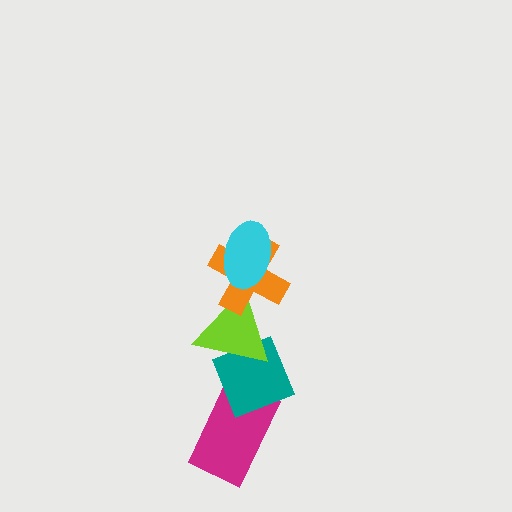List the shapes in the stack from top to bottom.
From top to bottom: the cyan ellipse, the orange cross, the lime triangle, the teal diamond, the magenta rectangle.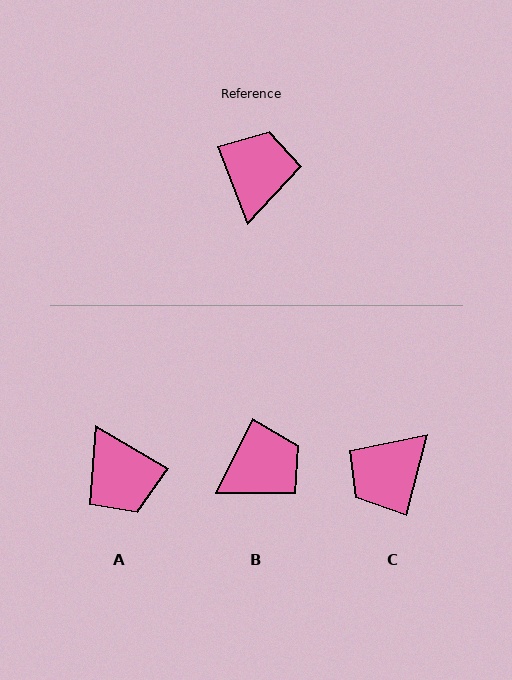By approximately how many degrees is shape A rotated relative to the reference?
Approximately 142 degrees clockwise.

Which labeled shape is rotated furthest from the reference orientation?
C, about 145 degrees away.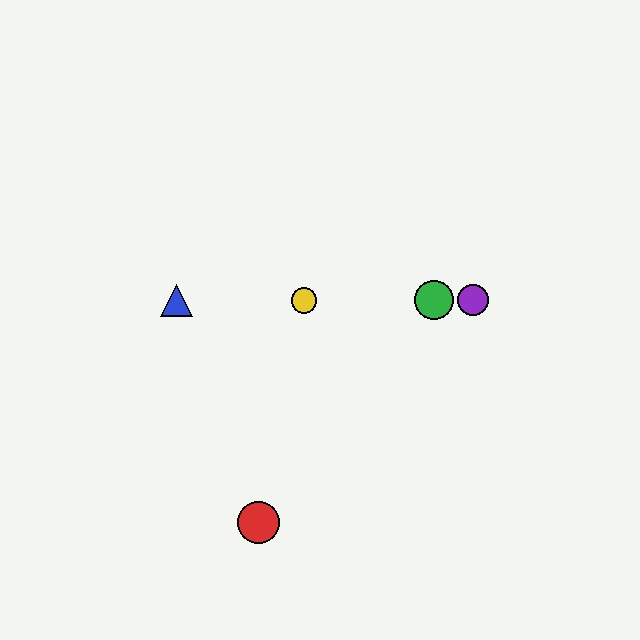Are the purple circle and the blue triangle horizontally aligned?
Yes, both are at y≈300.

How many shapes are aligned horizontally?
4 shapes (the blue triangle, the green circle, the yellow circle, the purple circle) are aligned horizontally.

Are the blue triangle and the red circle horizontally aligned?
No, the blue triangle is at y≈300 and the red circle is at y≈522.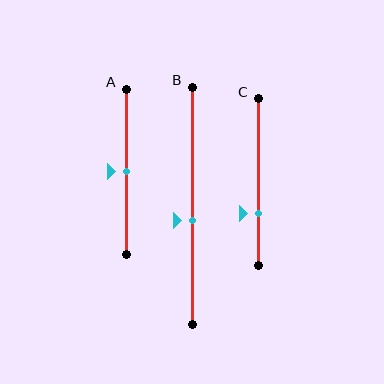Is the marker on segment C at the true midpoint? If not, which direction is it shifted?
No, the marker on segment C is shifted downward by about 19% of the segment length.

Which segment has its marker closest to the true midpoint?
Segment A has its marker closest to the true midpoint.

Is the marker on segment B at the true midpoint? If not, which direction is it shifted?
No, the marker on segment B is shifted downward by about 6% of the segment length.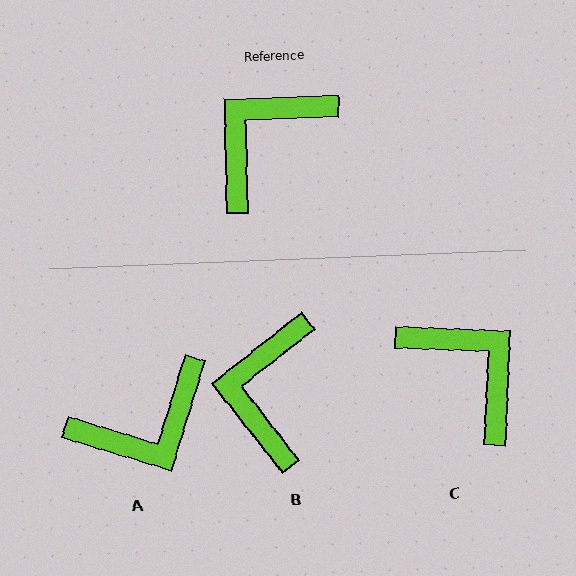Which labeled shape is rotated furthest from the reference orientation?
A, about 161 degrees away.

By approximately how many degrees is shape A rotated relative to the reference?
Approximately 161 degrees counter-clockwise.